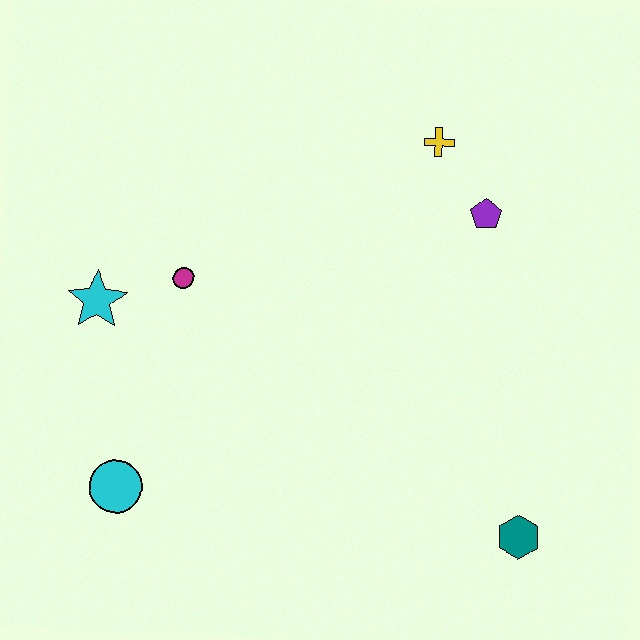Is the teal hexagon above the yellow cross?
No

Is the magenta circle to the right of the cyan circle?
Yes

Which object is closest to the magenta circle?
The cyan star is closest to the magenta circle.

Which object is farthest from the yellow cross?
The cyan circle is farthest from the yellow cross.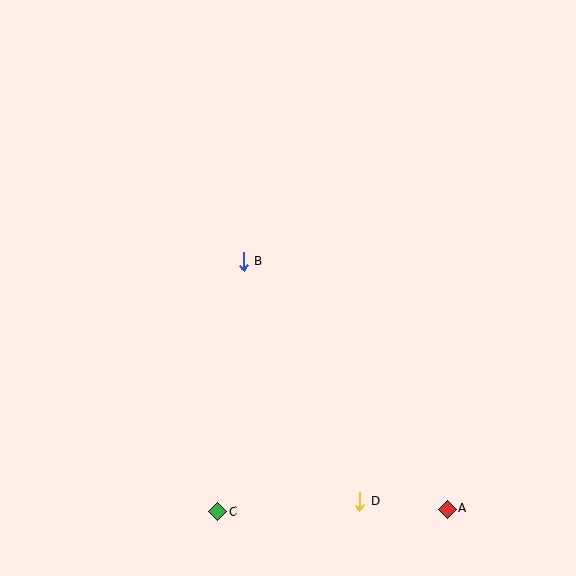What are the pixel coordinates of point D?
Point D is at (359, 501).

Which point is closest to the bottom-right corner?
Point A is closest to the bottom-right corner.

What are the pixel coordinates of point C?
Point C is at (218, 512).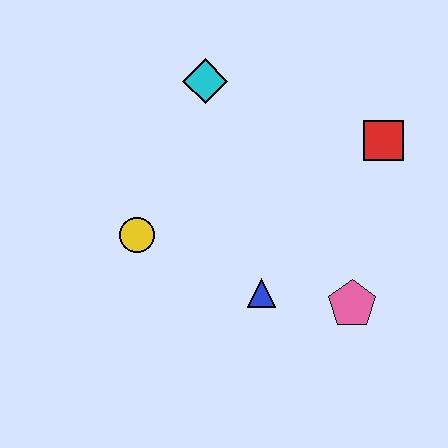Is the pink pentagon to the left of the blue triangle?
No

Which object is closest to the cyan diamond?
The yellow circle is closest to the cyan diamond.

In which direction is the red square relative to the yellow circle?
The red square is to the right of the yellow circle.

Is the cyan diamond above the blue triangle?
Yes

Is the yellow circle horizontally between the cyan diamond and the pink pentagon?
No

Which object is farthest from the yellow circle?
The red square is farthest from the yellow circle.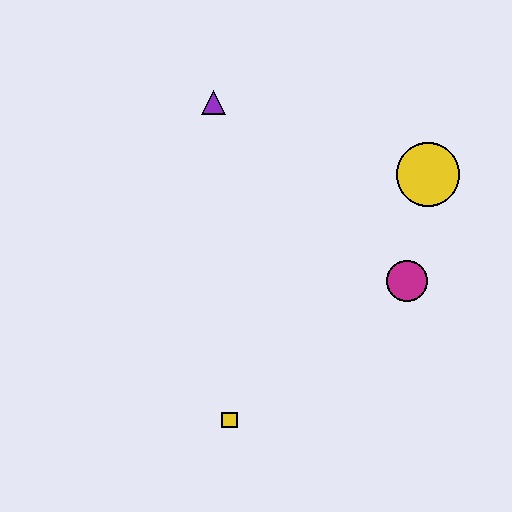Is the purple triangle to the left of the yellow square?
Yes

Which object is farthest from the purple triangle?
The yellow square is farthest from the purple triangle.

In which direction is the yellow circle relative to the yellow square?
The yellow circle is above the yellow square.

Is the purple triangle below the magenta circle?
No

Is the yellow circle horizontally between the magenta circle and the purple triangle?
No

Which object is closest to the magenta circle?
The yellow circle is closest to the magenta circle.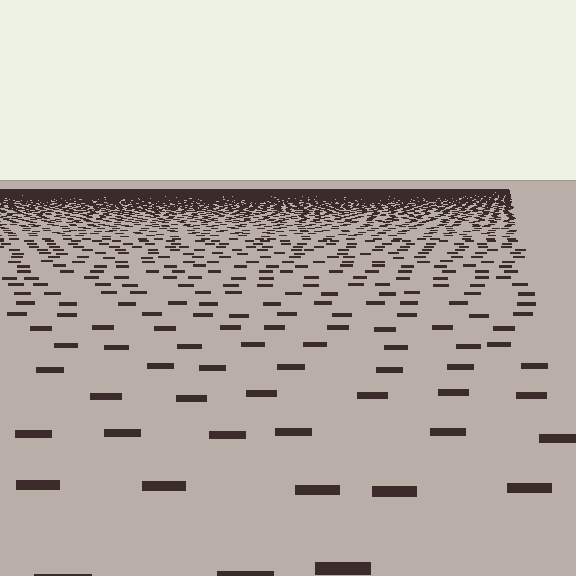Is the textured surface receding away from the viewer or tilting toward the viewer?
The surface is receding away from the viewer. Texture elements get smaller and denser toward the top.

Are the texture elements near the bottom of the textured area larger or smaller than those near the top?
Larger. Near the bottom, elements are closer to the viewer and appear at a bigger on-screen size.